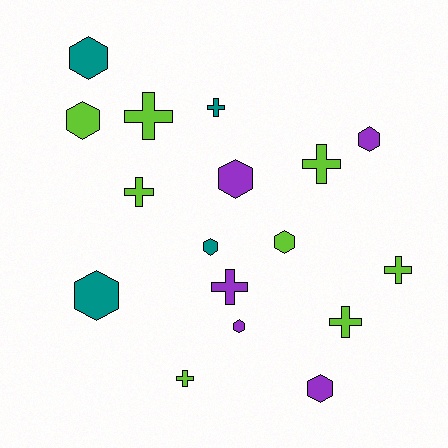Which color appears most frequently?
Lime, with 8 objects.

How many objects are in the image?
There are 17 objects.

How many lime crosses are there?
There are 6 lime crosses.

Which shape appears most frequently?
Hexagon, with 9 objects.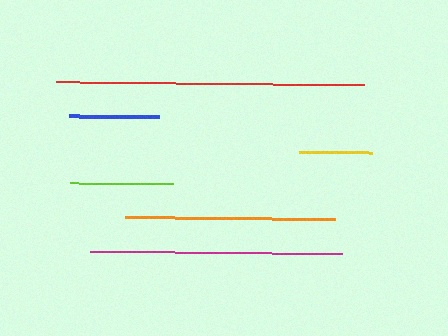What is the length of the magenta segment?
The magenta segment is approximately 252 pixels long.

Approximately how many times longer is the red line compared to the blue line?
The red line is approximately 3.4 times the length of the blue line.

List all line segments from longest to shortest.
From longest to shortest: red, magenta, orange, lime, blue, yellow.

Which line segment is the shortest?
The yellow line is the shortest at approximately 74 pixels.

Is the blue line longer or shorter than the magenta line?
The magenta line is longer than the blue line.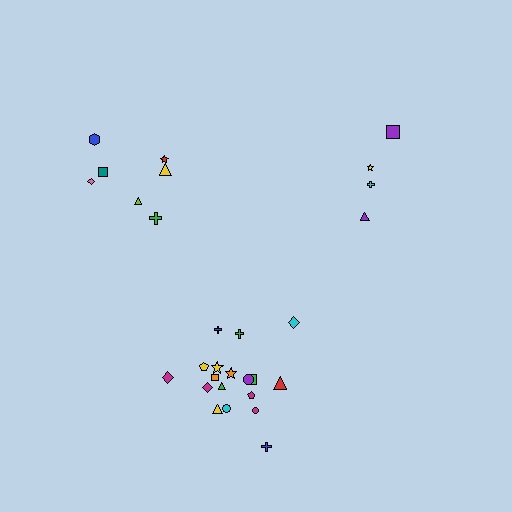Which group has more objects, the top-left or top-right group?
The top-left group.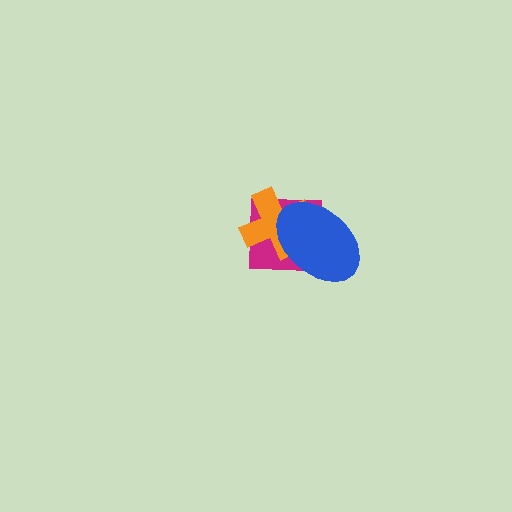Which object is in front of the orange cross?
The blue ellipse is in front of the orange cross.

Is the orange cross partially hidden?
Yes, it is partially covered by another shape.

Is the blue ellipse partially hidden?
No, no other shape covers it.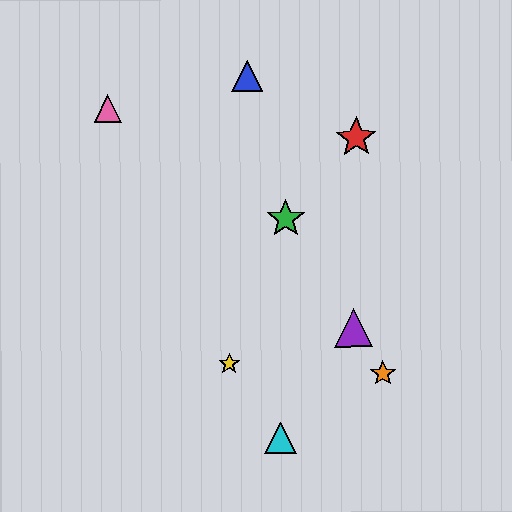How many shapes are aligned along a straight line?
3 shapes (the green star, the purple triangle, the orange star) are aligned along a straight line.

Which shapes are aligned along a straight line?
The green star, the purple triangle, the orange star are aligned along a straight line.